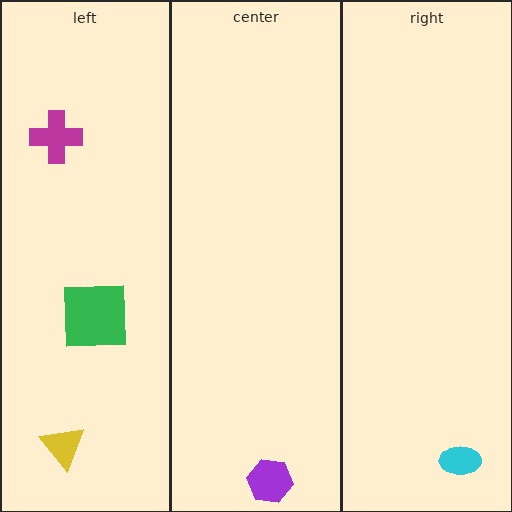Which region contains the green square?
The left region.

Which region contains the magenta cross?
The left region.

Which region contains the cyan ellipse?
The right region.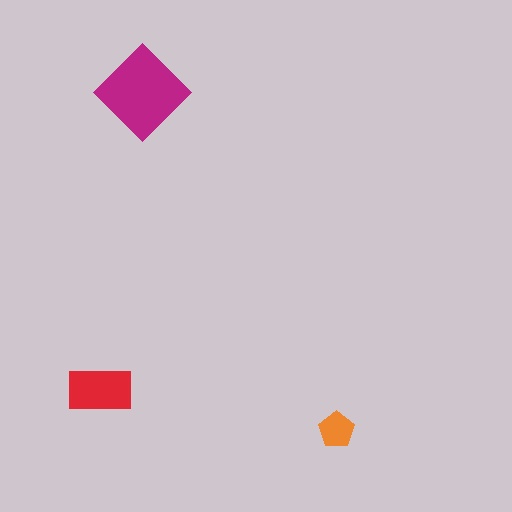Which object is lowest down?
The orange pentagon is bottommost.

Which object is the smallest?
The orange pentagon.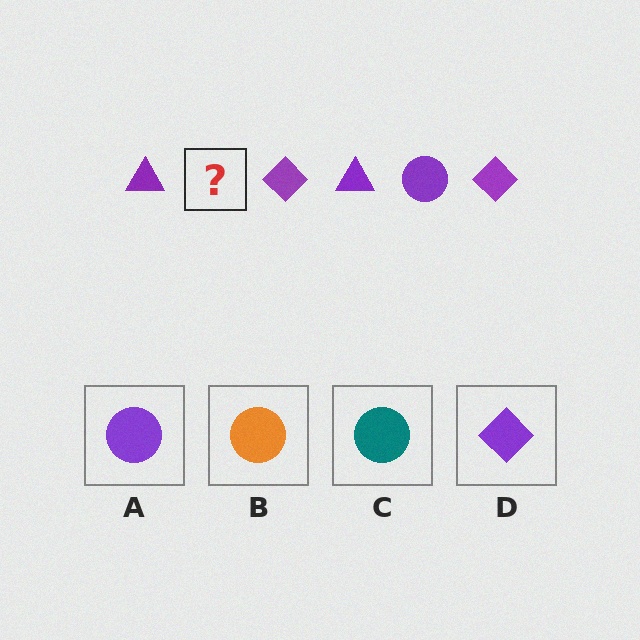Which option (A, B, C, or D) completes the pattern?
A.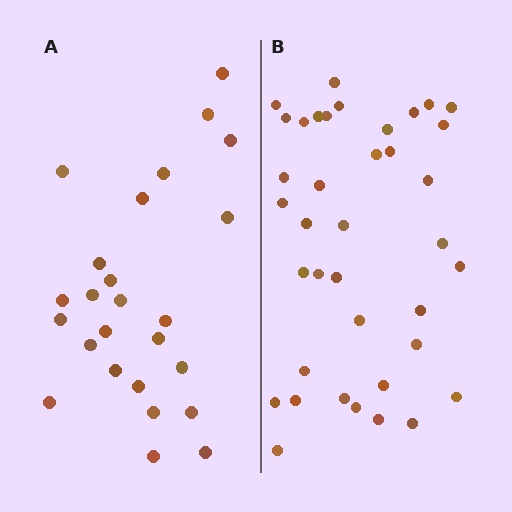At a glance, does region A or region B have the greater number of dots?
Region B (the right region) has more dots.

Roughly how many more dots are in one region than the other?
Region B has approximately 15 more dots than region A.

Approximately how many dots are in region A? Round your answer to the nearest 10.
About 20 dots. (The exact count is 25, which rounds to 20.)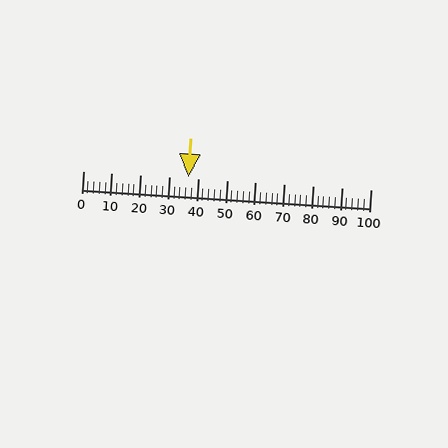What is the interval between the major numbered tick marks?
The major tick marks are spaced 10 units apart.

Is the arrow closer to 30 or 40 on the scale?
The arrow is closer to 40.